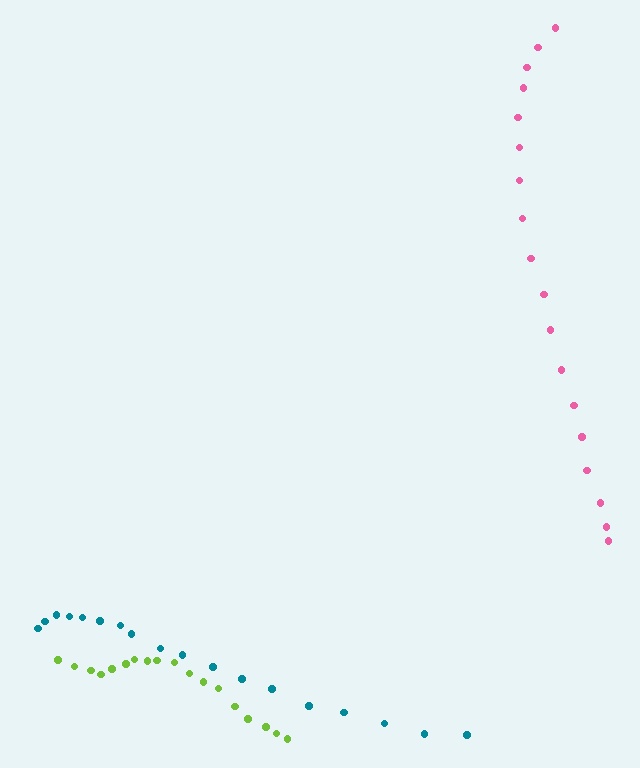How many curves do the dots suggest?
There are 3 distinct paths.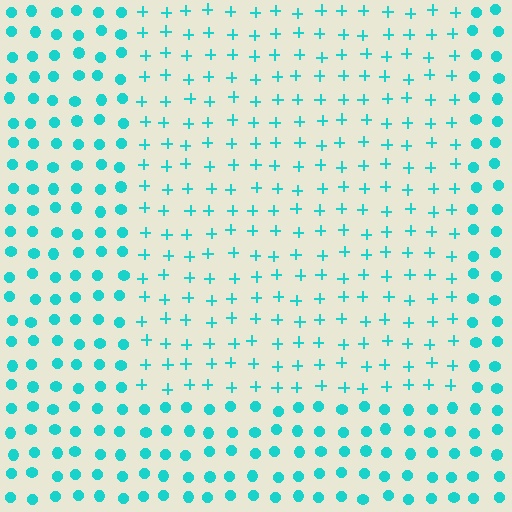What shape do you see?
I see a rectangle.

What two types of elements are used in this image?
The image uses plus signs inside the rectangle region and circles outside it.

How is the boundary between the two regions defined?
The boundary is defined by a change in element shape: plus signs inside vs. circles outside. All elements share the same color and spacing.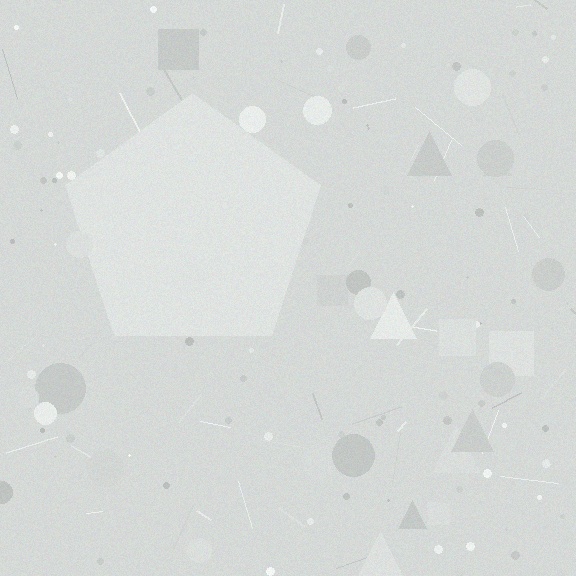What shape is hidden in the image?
A pentagon is hidden in the image.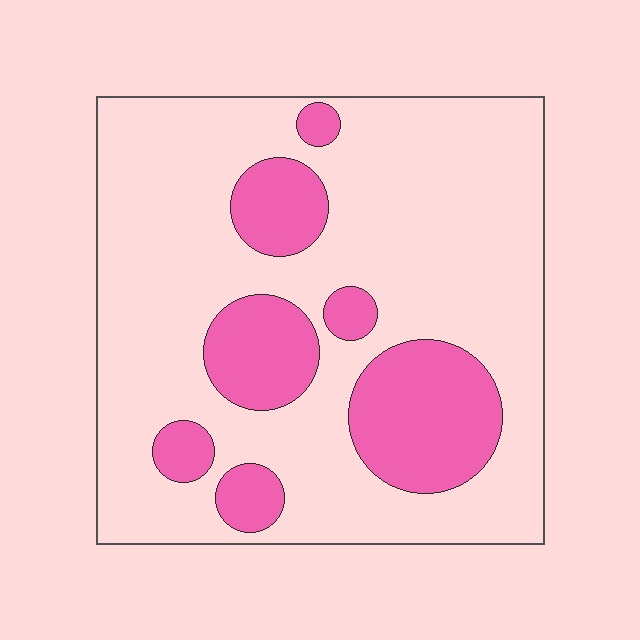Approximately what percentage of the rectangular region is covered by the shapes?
Approximately 25%.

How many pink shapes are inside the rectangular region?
7.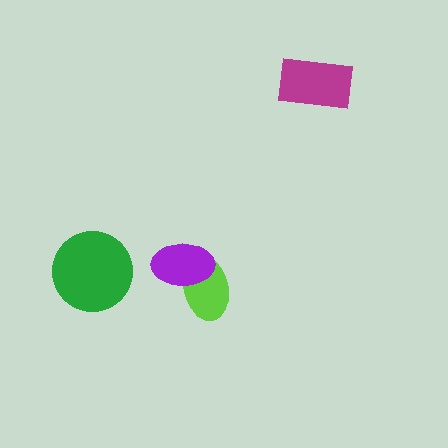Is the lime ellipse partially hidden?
Yes, it is partially covered by another shape.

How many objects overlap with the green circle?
0 objects overlap with the green circle.